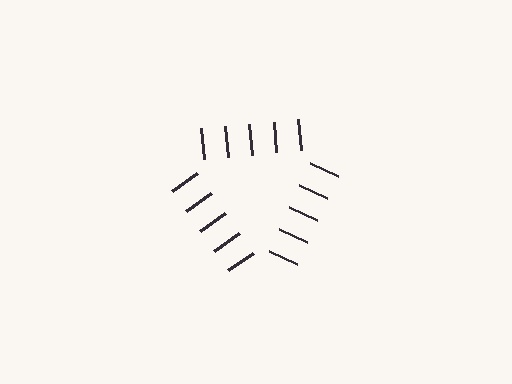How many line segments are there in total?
15 — 5 along each of the 3 edges.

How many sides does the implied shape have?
3 sides — the line-ends trace a triangle.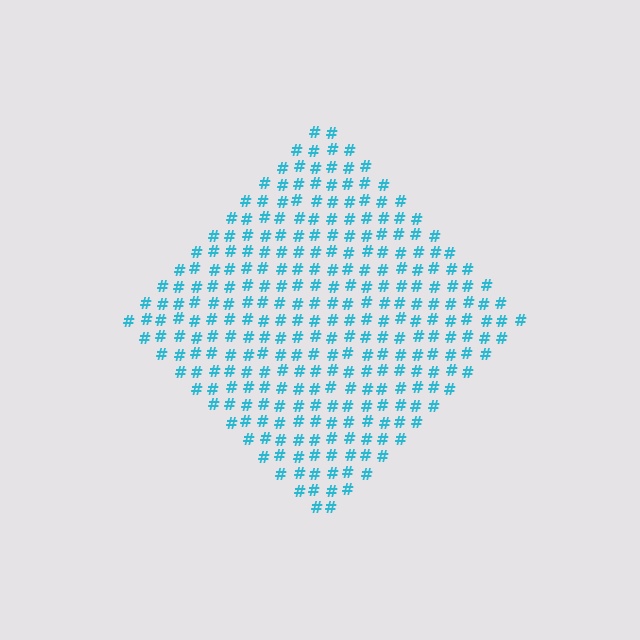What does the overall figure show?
The overall figure shows a diamond.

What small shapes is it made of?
It is made of small hash symbols.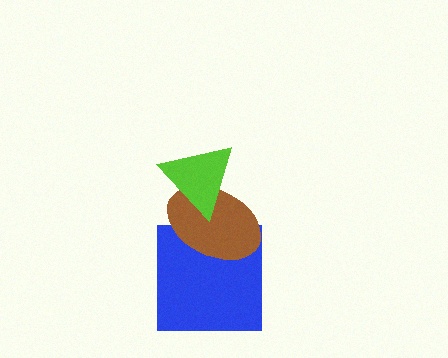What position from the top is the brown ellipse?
The brown ellipse is 2nd from the top.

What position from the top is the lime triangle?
The lime triangle is 1st from the top.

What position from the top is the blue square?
The blue square is 3rd from the top.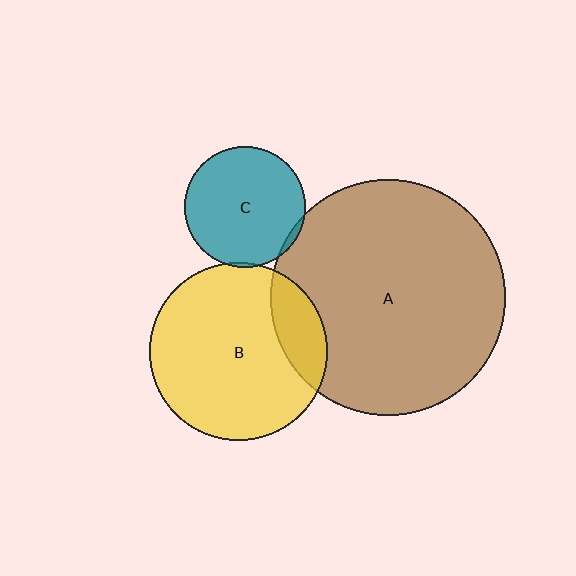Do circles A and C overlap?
Yes.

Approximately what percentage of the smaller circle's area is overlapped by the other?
Approximately 5%.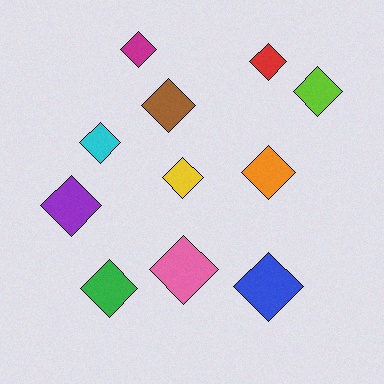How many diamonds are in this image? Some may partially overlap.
There are 11 diamonds.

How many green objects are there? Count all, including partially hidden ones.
There is 1 green object.